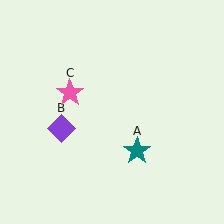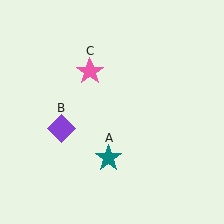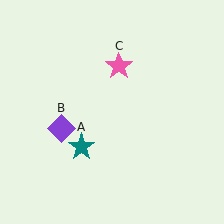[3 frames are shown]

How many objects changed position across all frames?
2 objects changed position: teal star (object A), pink star (object C).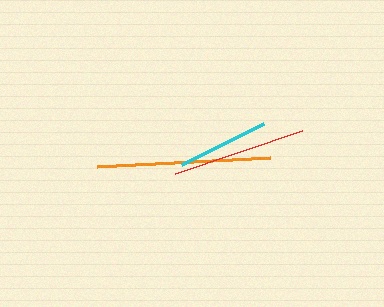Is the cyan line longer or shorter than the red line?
The red line is longer than the cyan line.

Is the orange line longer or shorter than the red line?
The orange line is longer than the red line.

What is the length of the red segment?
The red segment is approximately 134 pixels long.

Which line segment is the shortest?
The cyan line is the shortest at approximately 91 pixels.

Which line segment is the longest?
The orange line is the longest at approximately 173 pixels.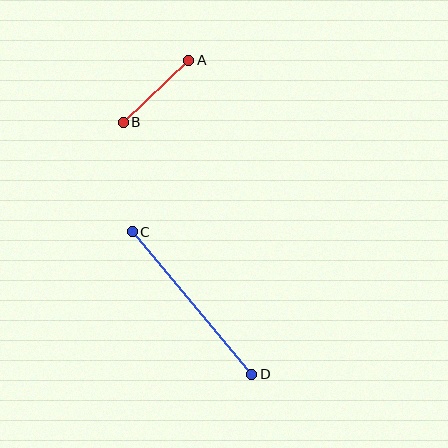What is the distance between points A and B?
The distance is approximately 90 pixels.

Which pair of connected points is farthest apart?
Points C and D are farthest apart.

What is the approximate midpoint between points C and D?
The midpoint is at approximately (192, 303) pixels.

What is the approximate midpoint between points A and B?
The midpoint is at approximately (156, 91) pixels.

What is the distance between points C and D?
The distance is approximately 186 pixels.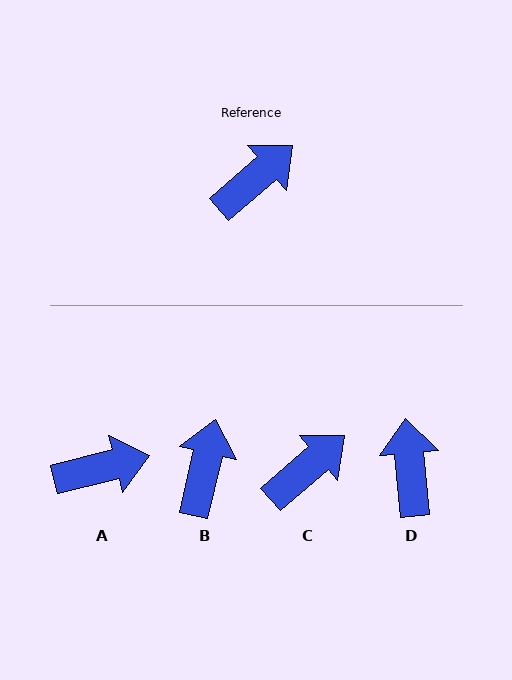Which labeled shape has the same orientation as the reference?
C.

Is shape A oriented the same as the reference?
No, it is off by about 27 degrees.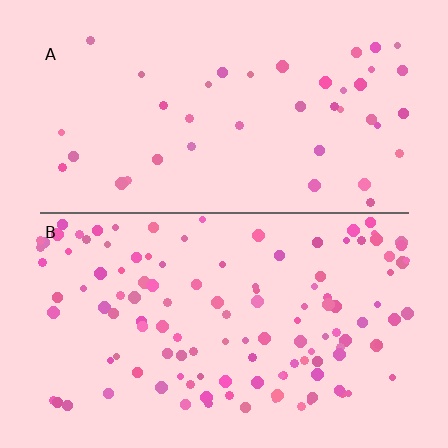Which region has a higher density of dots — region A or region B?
B (the bottom).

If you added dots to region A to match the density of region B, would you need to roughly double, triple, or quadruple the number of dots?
Approximately triple.